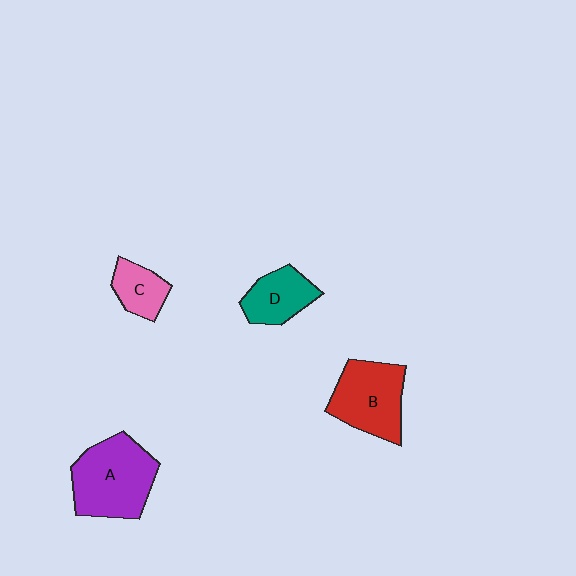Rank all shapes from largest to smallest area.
From largest to smallest: A (purple), B (red), D (teal), C (pink).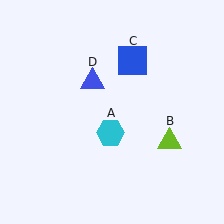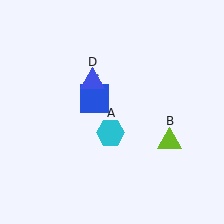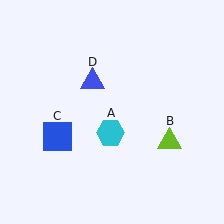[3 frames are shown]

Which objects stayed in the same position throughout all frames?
Cyan hexagon (object A) and lime triangle (object B) and blue triangle (object D) remained stationary.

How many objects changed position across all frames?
1 object changed position: blue square (object C).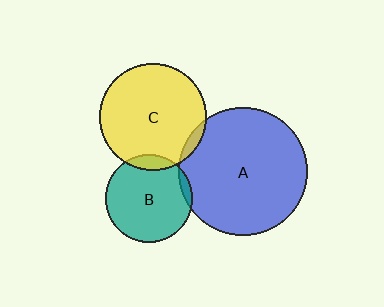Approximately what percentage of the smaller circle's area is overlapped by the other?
Approximately 10%.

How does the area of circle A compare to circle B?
Approximately 2.1 times.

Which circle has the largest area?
Circle A (blue).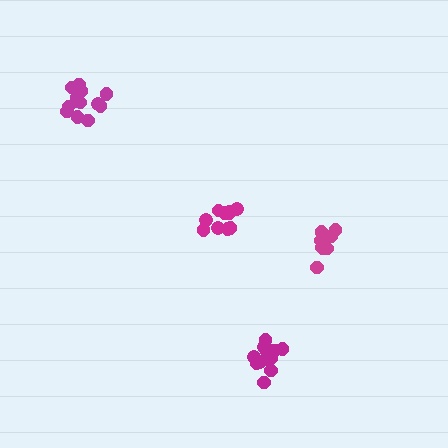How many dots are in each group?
Group 1: 10 dots, Group 2: 14 dots, Group 3: 14 dots, Group 4: 10 dots (48 total).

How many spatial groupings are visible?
There are 4 spatial groupings.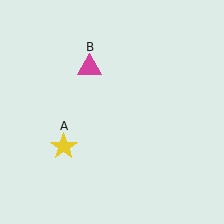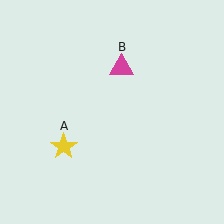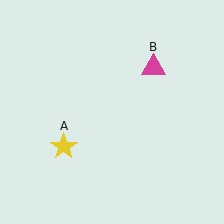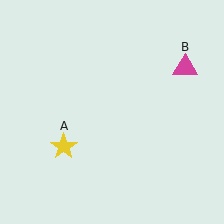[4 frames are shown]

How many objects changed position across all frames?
1 object changed position: magenta triangle (object B).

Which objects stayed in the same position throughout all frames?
Yellow star (object A) remained stationary.